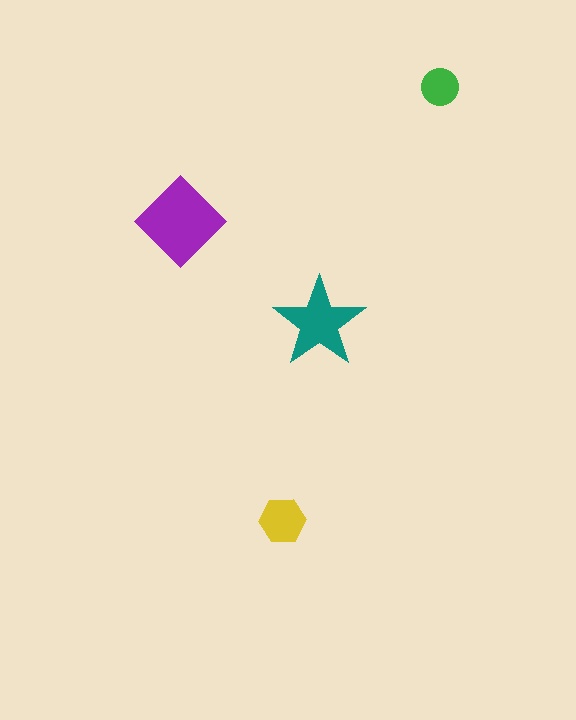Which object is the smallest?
The green circle.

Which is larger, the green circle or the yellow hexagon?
The yellow hexagon.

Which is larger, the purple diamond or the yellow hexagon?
The purple diamond.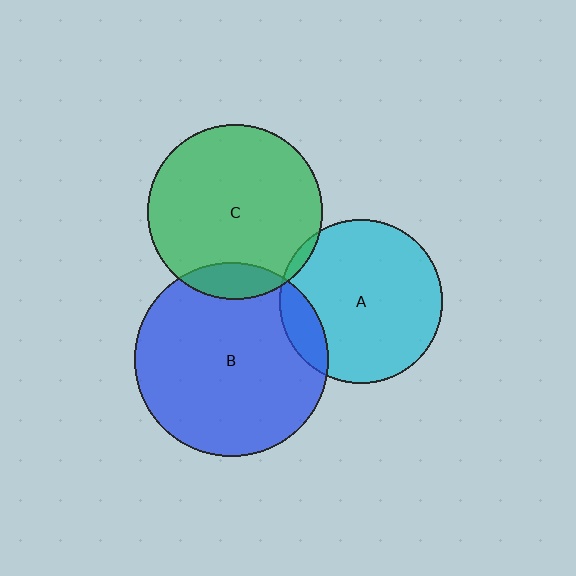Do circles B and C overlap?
Yes.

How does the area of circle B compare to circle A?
Approximately 1.4 times.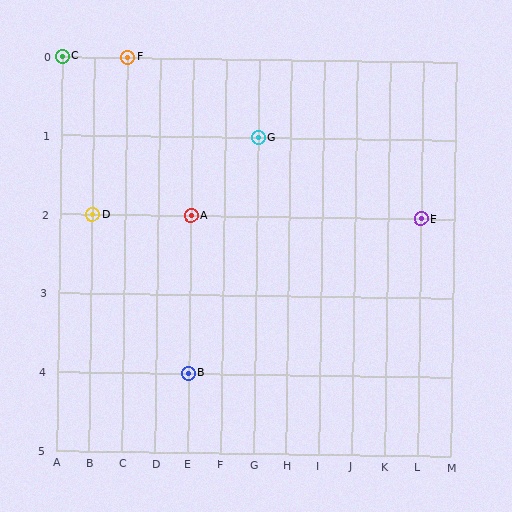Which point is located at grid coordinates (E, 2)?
Point A is at (E, 2).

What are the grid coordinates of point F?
Point F is at grid coordinates (C, 0).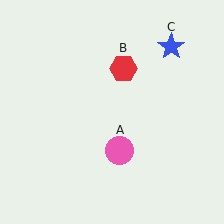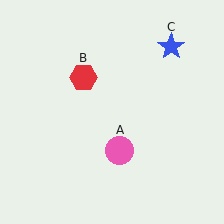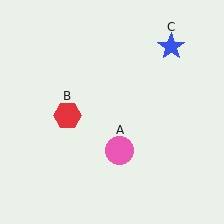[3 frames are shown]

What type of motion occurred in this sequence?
The red hexagon (object B) rotated counterclockwise around the center of the scene.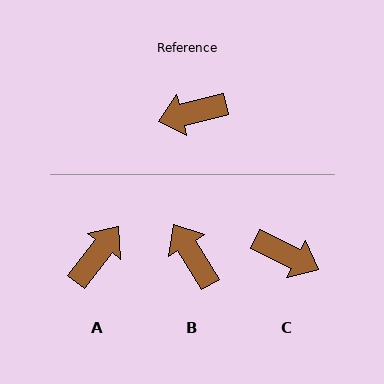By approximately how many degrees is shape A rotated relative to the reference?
Approximately 142 degrees clockwise.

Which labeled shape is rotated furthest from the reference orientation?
A, about 142 degrees away.